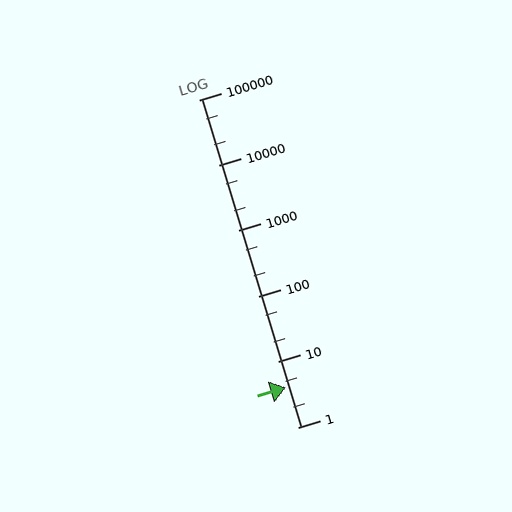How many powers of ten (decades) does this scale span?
The scale spans 5 decades, from 1 to 100000.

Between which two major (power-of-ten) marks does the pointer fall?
The pointer is between 1 and 10.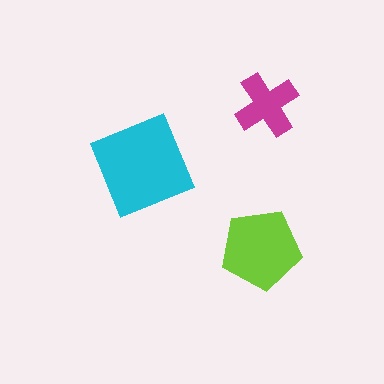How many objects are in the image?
There are 3 objects in the image.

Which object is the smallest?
The magenta cross.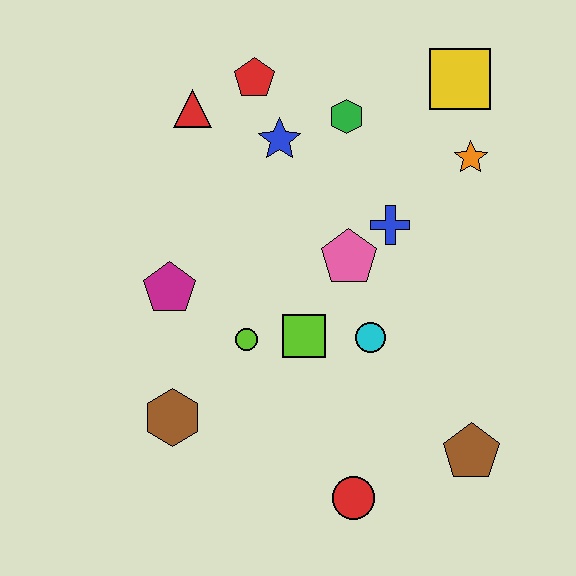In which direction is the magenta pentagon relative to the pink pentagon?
The magenta pentagon is to the left of the pink pentagon.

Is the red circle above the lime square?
No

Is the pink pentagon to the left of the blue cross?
Yes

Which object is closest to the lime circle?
The lime square is closest to the lime circle.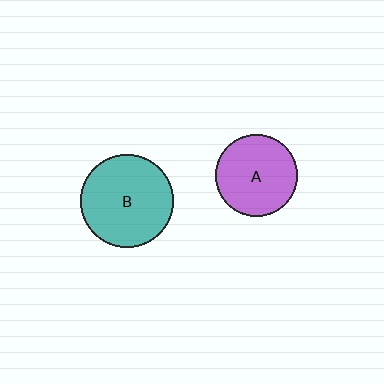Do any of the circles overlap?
No, none of the circles overlap.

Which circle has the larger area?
Circle B (teal).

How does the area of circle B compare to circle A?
Approximately 1.3 times.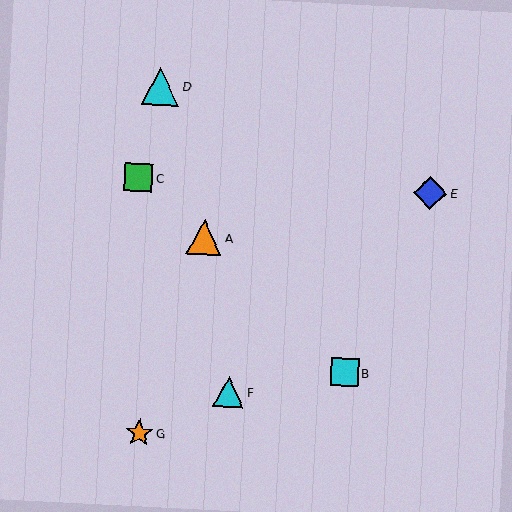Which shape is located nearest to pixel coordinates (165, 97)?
The cyan triangle (labeled D) at (160, 86) is nearest to that location.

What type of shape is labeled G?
Shape G is an orange star.